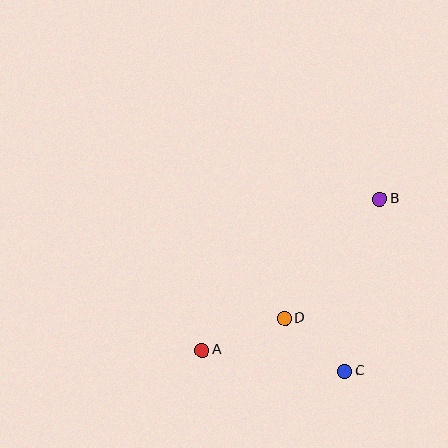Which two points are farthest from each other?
Points A and B are farthest from each other.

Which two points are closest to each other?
Points C and D are closest to each other.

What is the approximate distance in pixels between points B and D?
The distance between B and D is approximately 153 pixels.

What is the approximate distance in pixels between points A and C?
The distance between A and C is approximately 144 pixels.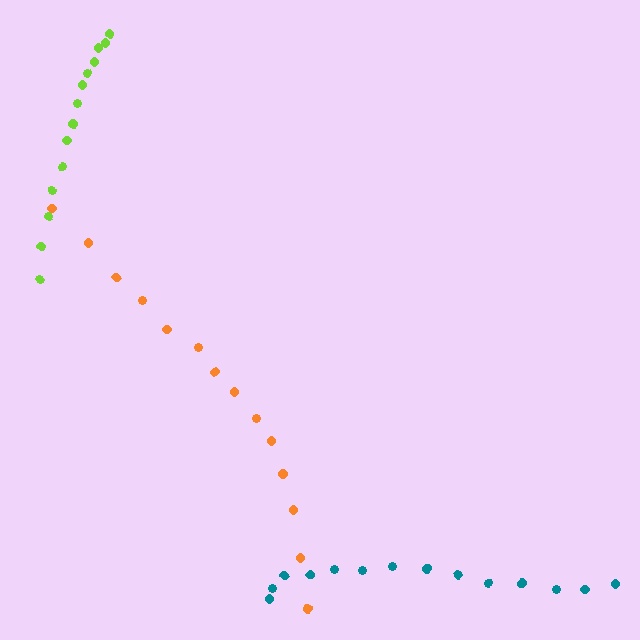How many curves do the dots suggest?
There are 3 distinct paths.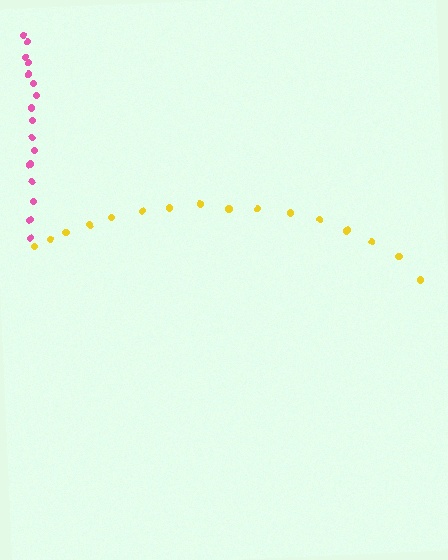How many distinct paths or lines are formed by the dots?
There are 2 distinct paths.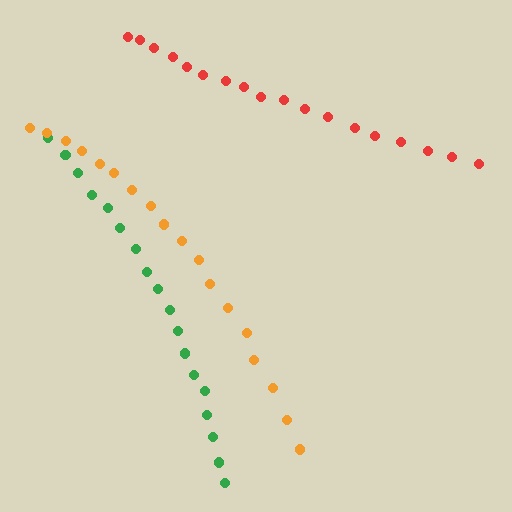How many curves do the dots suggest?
There are 3 distinct paths.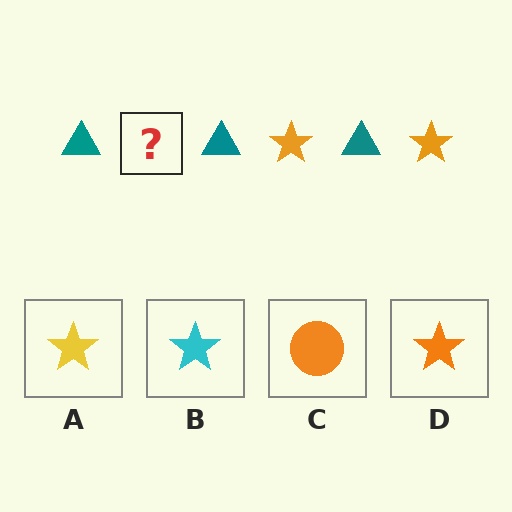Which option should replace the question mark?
Option D.